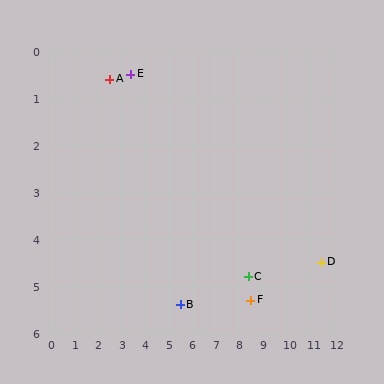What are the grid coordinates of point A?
Point A is at approximately (2.5, 0.6).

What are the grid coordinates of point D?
Point D is at approximately (11.5, 4.5).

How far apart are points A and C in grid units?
Points A and C are about 7.2 grid units apart.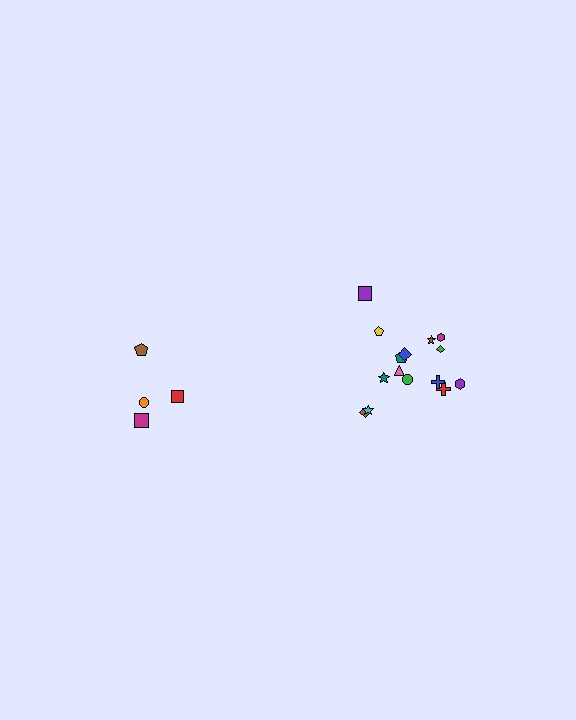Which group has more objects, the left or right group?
The right group.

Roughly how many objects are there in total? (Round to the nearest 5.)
Roughly 20 objects in total.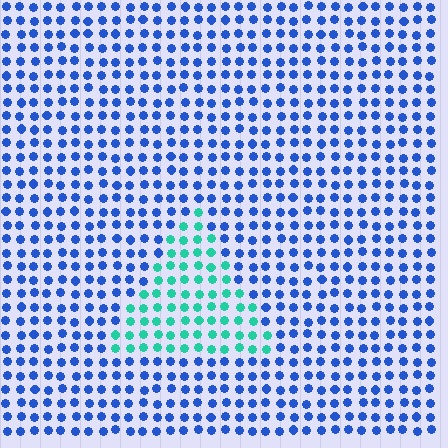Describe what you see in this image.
The image is filled with small blue elements in a uniform arrangement. A triangle-shaped region is visible where the elements are tinted to a slightly different hue, forming a subtle color boundary.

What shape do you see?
I see a triangle.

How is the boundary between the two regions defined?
The boundary is defined purely by a slight shift in hue (about 59 degrees). Spacing, size, and orientation are identical on both sides.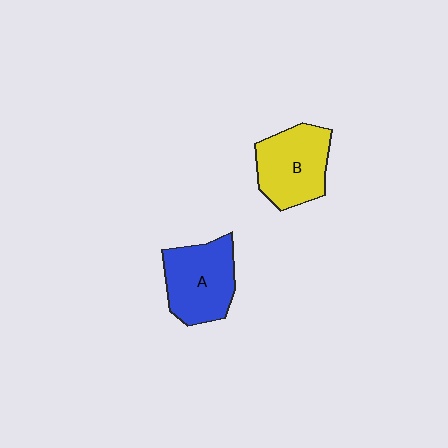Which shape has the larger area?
Shape A (blue).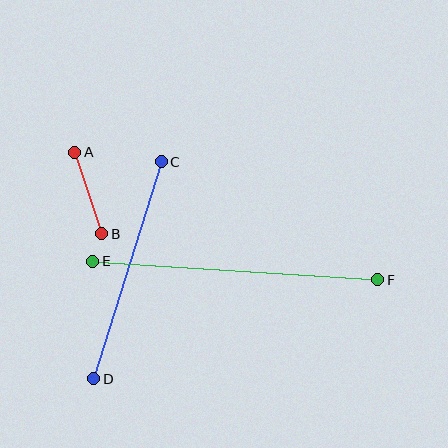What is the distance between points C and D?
The distance is approximately 227 pixels.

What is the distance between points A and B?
The distance is approximately 86 pixels.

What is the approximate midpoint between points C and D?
The midpoint is at approximately (127, 270) pixels.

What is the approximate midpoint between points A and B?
The midpoint is at approximately (88, 193) pixels.